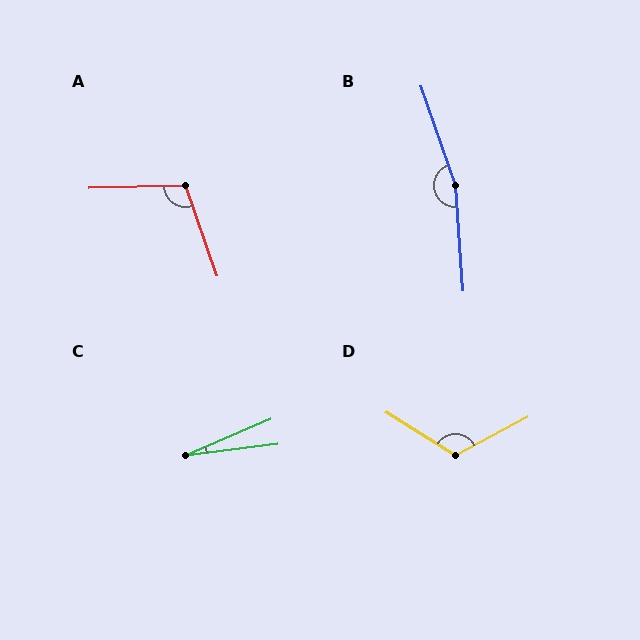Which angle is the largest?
B, at approximately 165 degrees.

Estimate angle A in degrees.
Approximately 108 degrees.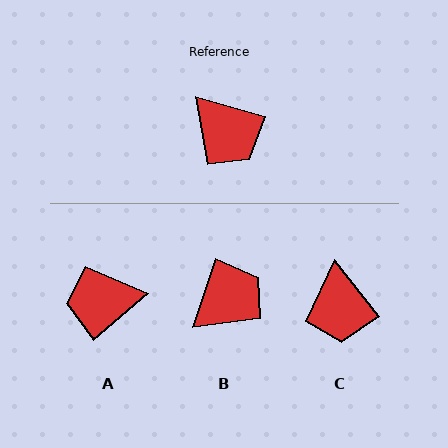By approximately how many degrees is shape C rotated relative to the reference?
Approximately 35 degrees clockwise.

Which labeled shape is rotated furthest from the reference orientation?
A, about 123 degrees away.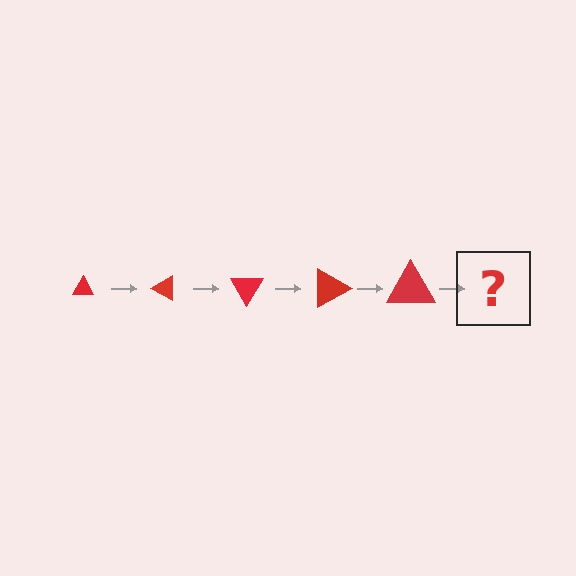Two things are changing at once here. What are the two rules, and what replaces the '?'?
The two rules are that the triangle grows larger each step and it rotates 30 degrees each step. The '?' should be a triangle, larger than the previous one and rotated 150 degrees from the start.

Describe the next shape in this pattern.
It should be a triangle, larger than the previous one and rotated 150 degrees from the start.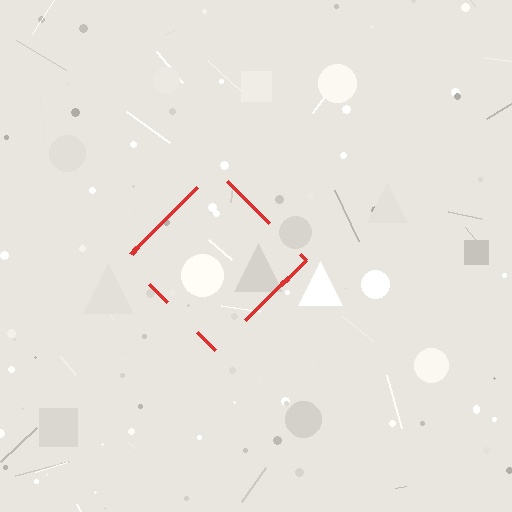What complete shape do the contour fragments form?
The contour fragments form a diamond.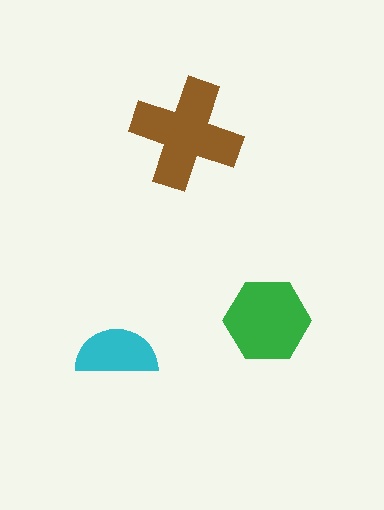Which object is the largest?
The brown cross.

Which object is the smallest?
The cyan semicircle.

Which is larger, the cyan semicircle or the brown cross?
The brown cross.